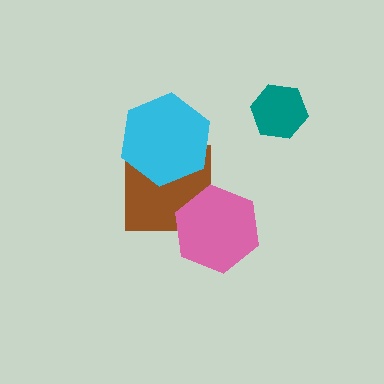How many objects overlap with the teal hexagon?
0 objects overlap with the teal hexagon.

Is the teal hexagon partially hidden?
No, no other shape covers it.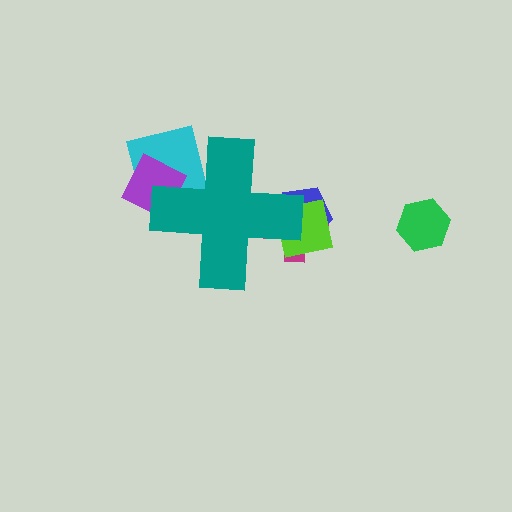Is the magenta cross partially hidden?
Yes, the magenta cross is partially hidden behind the teal cross.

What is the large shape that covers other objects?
A teal cross.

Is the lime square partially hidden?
Yes, the lime square is partially hidden behind the teal cross.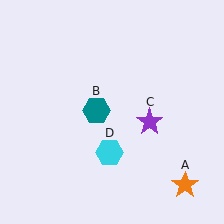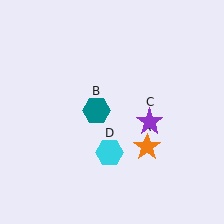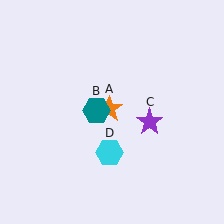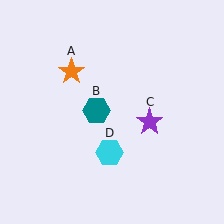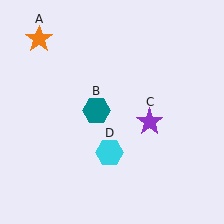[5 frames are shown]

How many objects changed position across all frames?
1 object changed position: orange star (object A).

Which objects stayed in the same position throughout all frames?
Teal hexagon (object B) and purple star (object C) and cyan hexagon (object D) remained stationary.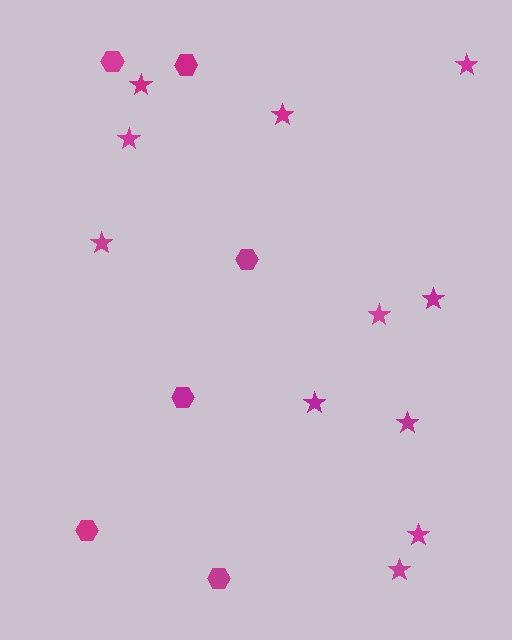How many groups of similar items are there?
There are 2 groups: one group of stars (11) and one group of hexagons (6).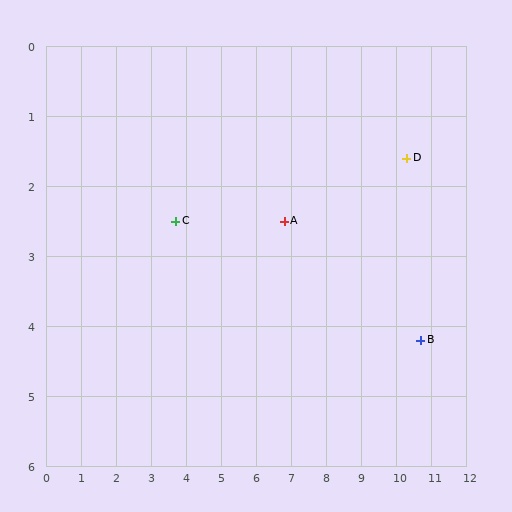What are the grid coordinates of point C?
Point C is at approximately (3.7, 2.5).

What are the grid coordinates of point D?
Point D is at approximately (10.3, 1.6).